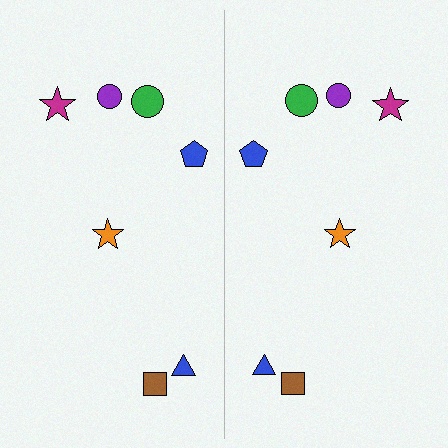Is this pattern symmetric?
Yes, this pattern has bilateral (reflection) symmetry.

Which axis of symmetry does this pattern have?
The pattern has a vertical axis of symmetry running through the center of the image.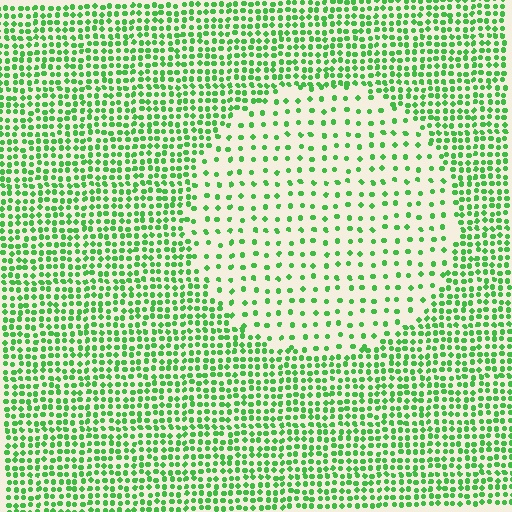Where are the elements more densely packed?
The elements are more densely packed outside the circle boundary.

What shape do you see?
I see a circle.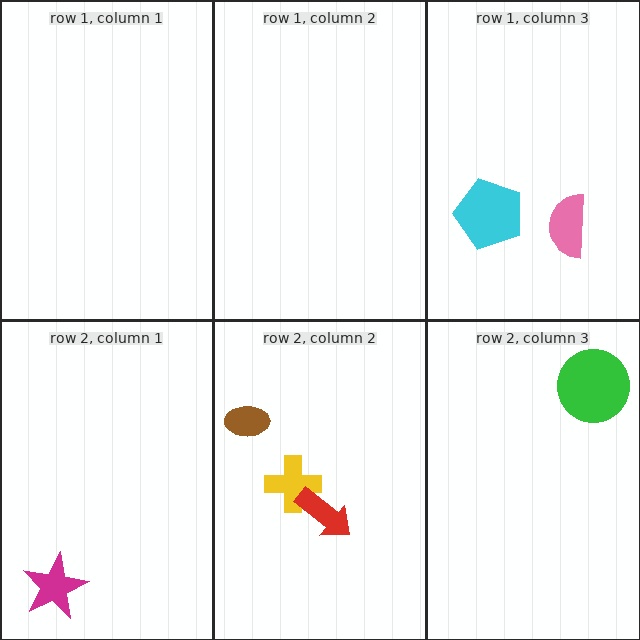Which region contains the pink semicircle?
The row 1, column 3 region.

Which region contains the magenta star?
The row 2, column 1 region.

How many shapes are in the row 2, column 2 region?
3.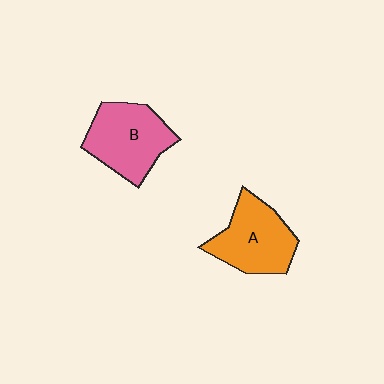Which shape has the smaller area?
Shape A (orange).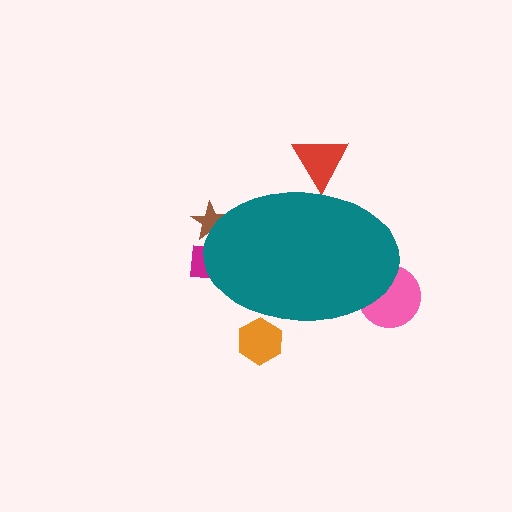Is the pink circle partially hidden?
Yes, the pink circle is partially hidden behind the teal ellipse.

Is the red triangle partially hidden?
Yes, the red triangle is partially hidden behind the teal ellipse.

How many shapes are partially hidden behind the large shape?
5 shapes are partially hidden.